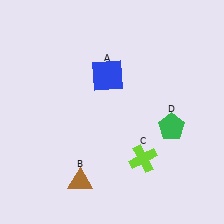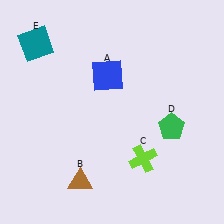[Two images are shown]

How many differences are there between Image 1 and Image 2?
There is 1 difference between the two images.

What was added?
A teal square (E) was added in Image 2.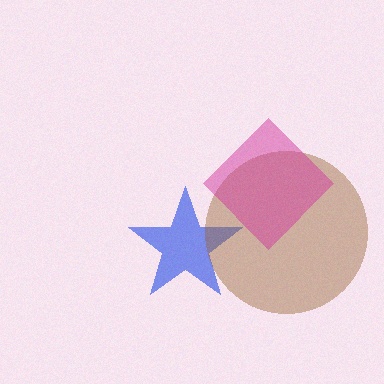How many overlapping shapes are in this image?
There are 3 overlapping shapes in the image.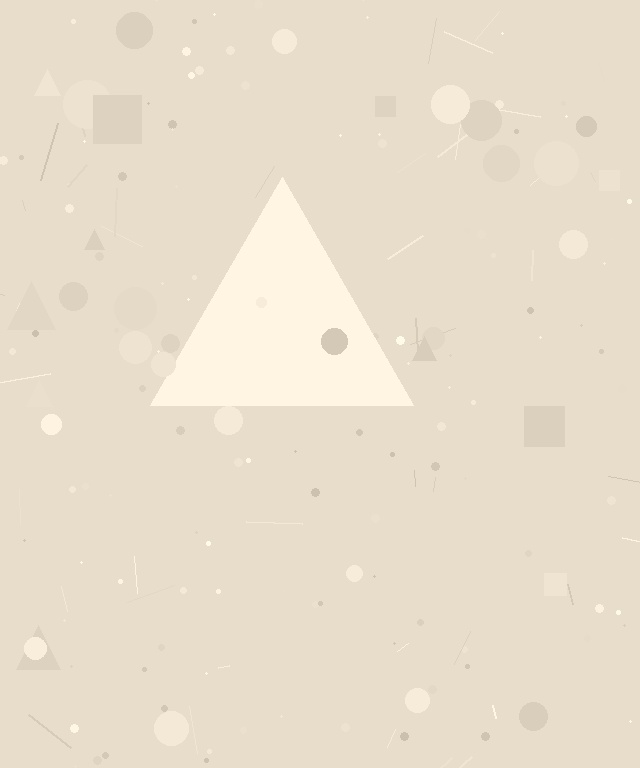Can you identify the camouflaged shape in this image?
The camouflaged shape is a triangle.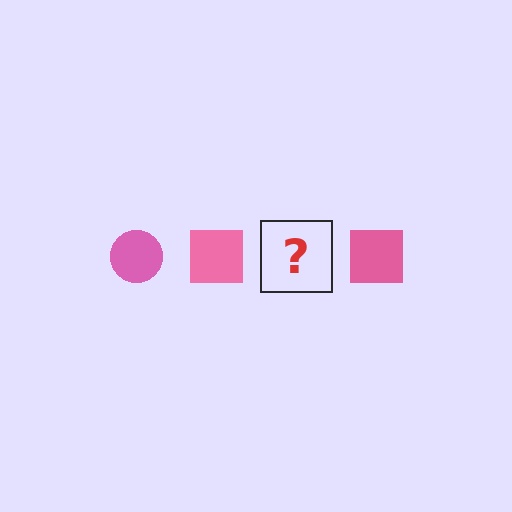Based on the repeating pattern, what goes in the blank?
The blank should be a pink circle.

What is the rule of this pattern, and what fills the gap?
The rule is that the pattern cycles through circle, square shapes in pink. The gap should be filled with a pink circle.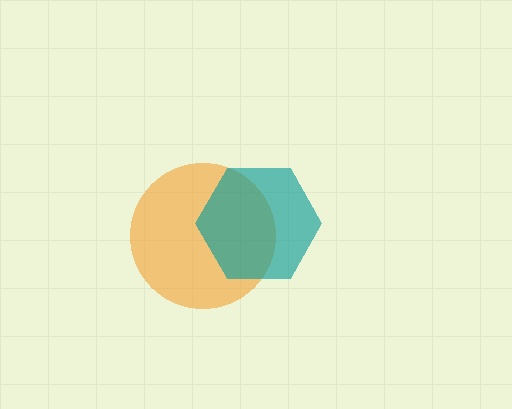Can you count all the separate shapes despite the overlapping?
Yes, there are 2 separate shapes.